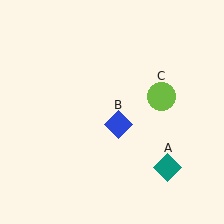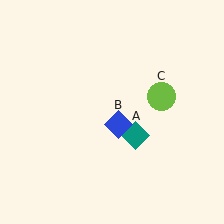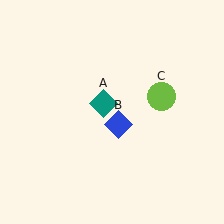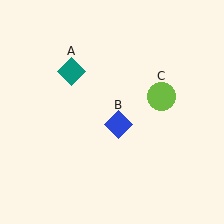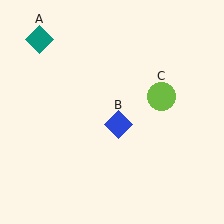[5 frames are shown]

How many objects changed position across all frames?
1 object changed position: teal diamond (object A).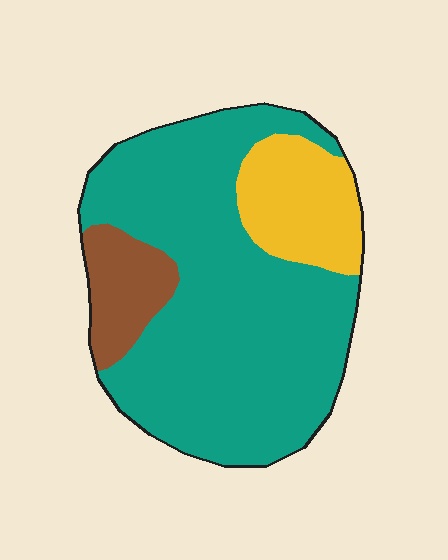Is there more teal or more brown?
Teal.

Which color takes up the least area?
Brown, at roughly 10%.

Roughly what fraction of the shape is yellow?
Yellow covers around 15% of the shape.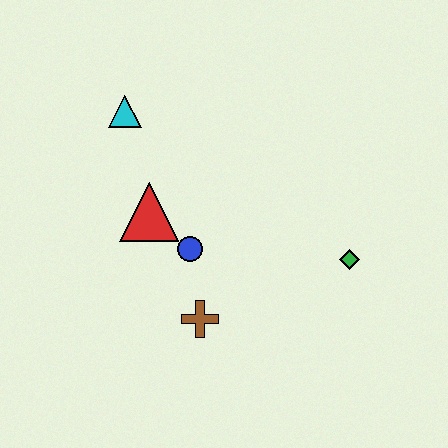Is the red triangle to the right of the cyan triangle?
Yes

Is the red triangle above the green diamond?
Yes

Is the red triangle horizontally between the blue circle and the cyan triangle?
Yes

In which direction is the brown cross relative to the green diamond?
The brown cross is to the left of the green diamond.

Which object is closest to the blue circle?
The red triangle is closest to the blue circle.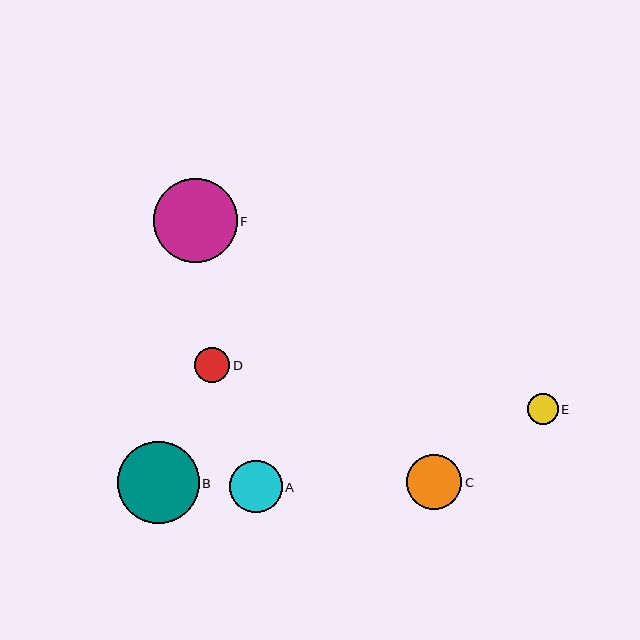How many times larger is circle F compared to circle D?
Circle F is approximately 2.4 times the size of circle D.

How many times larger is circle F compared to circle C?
Circle F is approximately 1.5 times the size of circle C.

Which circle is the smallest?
Circle E is the smallest with a size of approximately 31 pixels.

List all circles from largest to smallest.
From largest to smallest: F, B, C, A, D, E.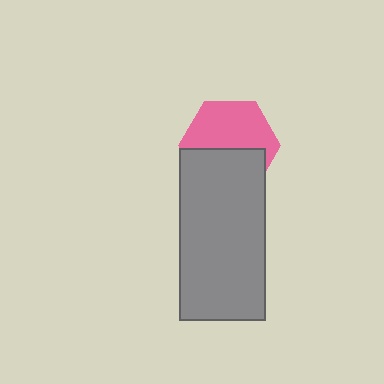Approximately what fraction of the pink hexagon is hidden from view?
Roughly 44% of the pink hexagon is hidden behind the gray rectangle.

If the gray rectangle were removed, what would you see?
You would see the complete pink hexagon.